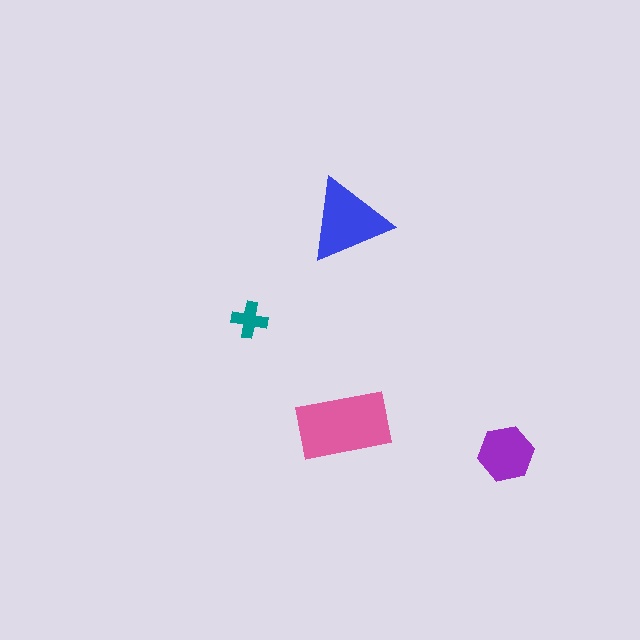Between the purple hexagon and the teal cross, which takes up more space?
The purple hexagon.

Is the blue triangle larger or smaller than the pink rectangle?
Smaller.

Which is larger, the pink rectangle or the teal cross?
The pink rectangle.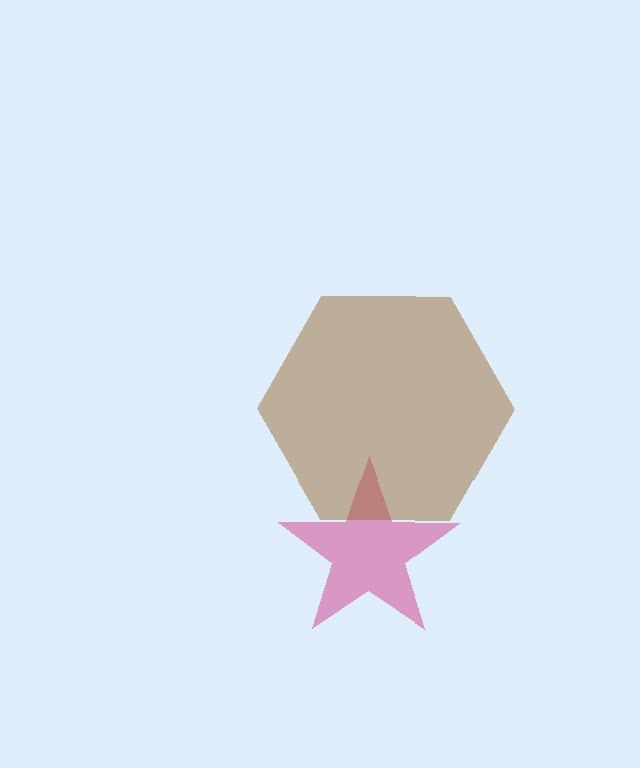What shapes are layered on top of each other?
The layered shapes are: a magenta star, a brown hexagon.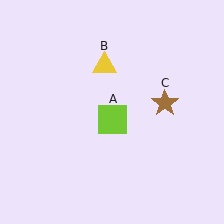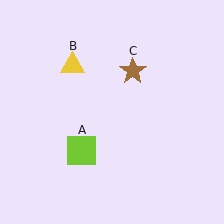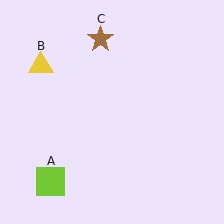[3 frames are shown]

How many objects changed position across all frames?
3 objects changed position: lime square (object A), yellow triangle (object B), brown star (object C).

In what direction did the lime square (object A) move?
The lime square (object A) moved down and to the left.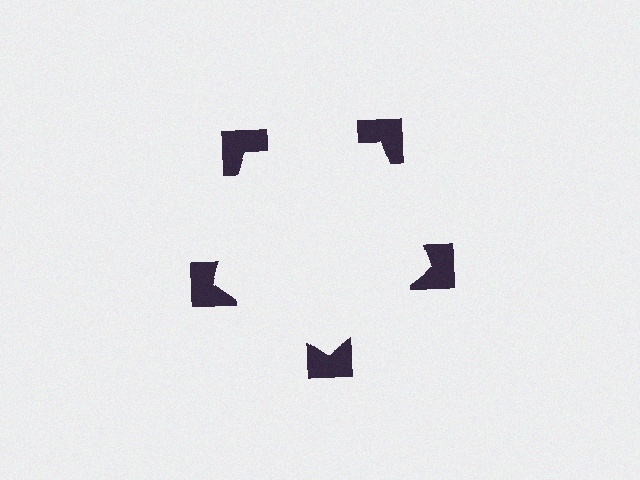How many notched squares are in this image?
There are 5 — one at each vertex of the illusory pentagon.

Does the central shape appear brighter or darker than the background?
It typically appears slightly brighter than the background, even though no actual brightness change is drawn.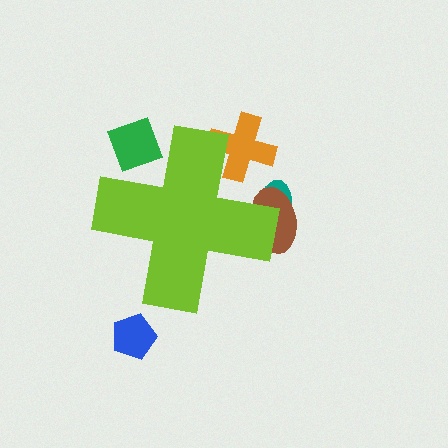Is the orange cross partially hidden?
Yes, the orange cross is partially hidden behind the lime cross.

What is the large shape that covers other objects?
A lime cross.